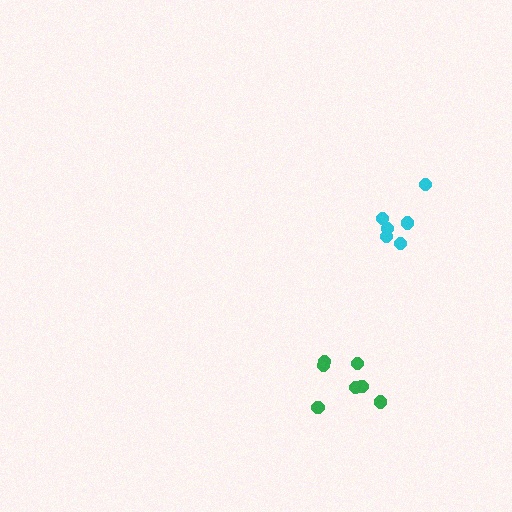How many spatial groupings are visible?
There are 2 spatial groupings.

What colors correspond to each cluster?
The clusters are colored: cyan, green.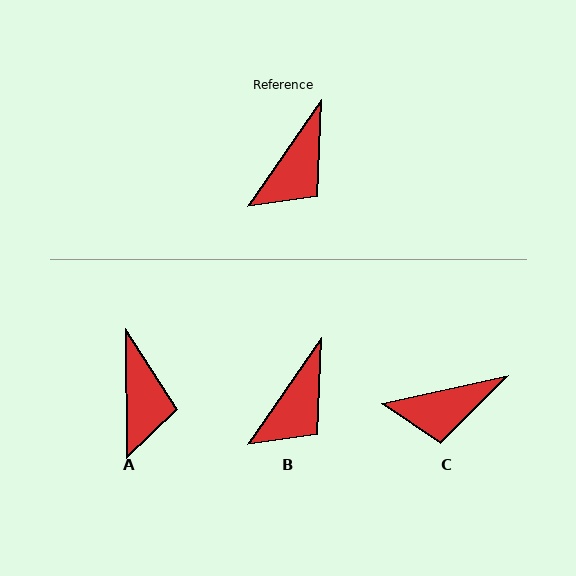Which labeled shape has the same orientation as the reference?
B.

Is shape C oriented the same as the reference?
No, it is off by about 43 degrees.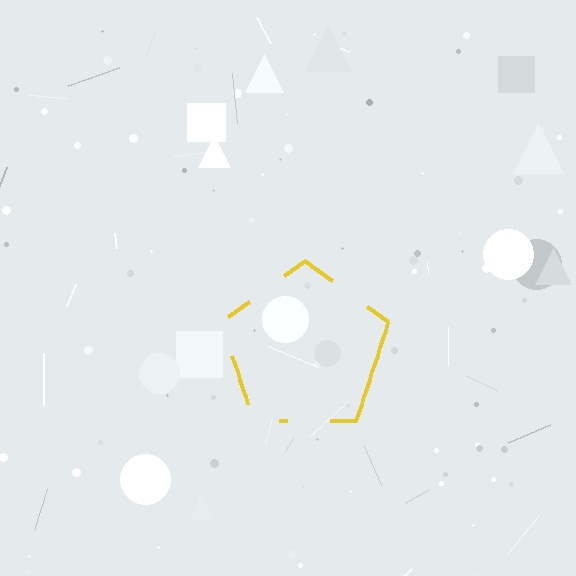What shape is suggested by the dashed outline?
The dashed outline suggests a pentagon.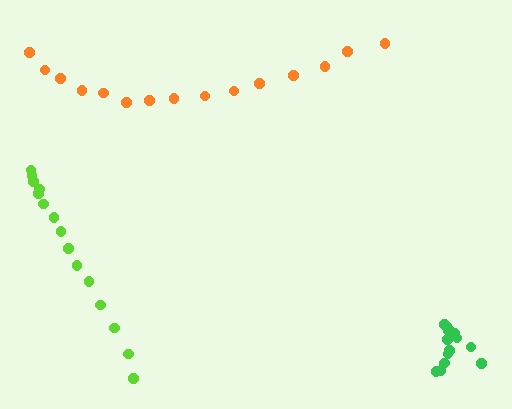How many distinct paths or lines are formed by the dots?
There are 3 distinct paths.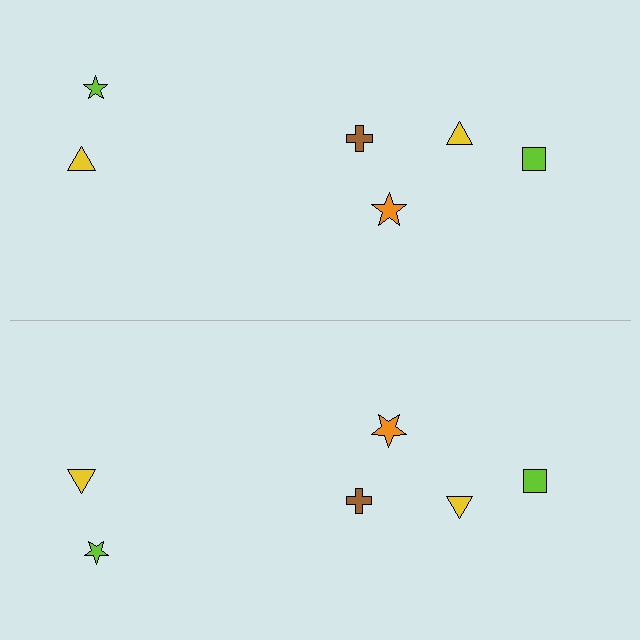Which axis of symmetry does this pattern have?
The pattern has a horizontal axis of symmetry running through the center of the image.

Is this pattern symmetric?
Yes, this pattern has bilateral (reflection) symmetry.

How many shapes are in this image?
There are 12 shapes in this image.